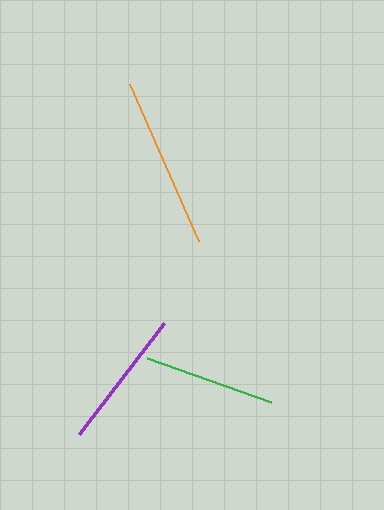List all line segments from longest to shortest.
From longest to shortest: orange, purple, green.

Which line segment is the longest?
The orange line is the longest at approximately 171 pixels.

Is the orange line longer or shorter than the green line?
The orange line is longer than the green line.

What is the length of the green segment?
The green segment is approximately 131 pixels long.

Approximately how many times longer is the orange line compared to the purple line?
The orange line is approximately 1.2 times the length of the purple line.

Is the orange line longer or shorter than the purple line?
The orange line is longer than the purple line.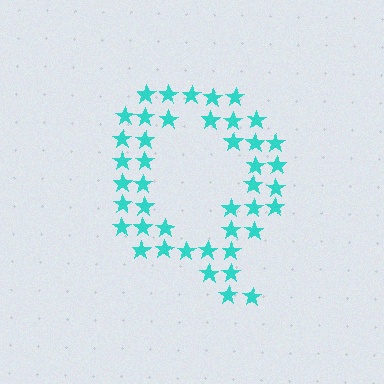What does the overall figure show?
The overall figure shows the letter Q.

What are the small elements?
The small elements are stars.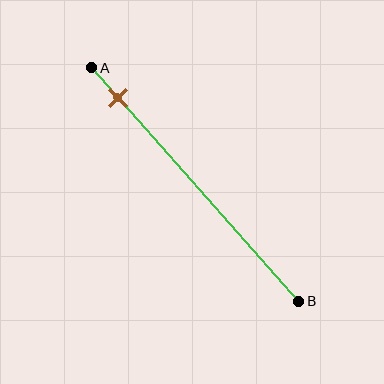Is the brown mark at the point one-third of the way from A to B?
No, the mark is at about 15% from A, not at the 33% one-third point.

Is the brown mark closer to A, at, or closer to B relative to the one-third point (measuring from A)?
The brown mark is closer to point A than the one-third point of segment AB.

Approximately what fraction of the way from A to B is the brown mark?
The brown mark is approximately 15% of the way from A to B.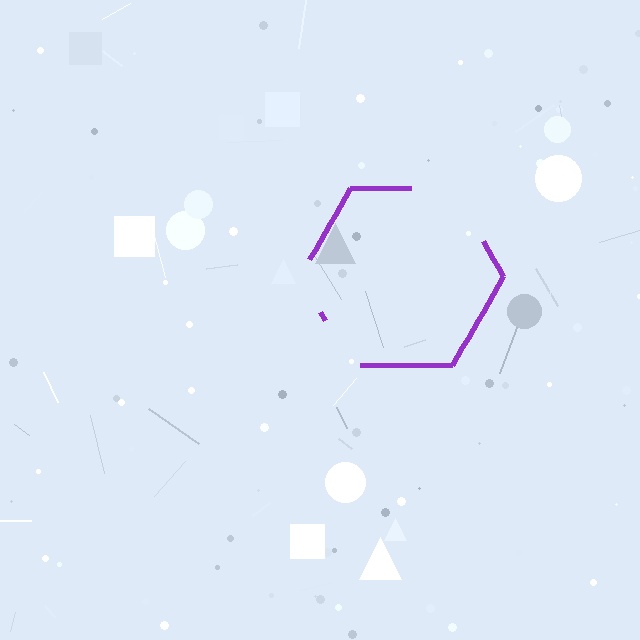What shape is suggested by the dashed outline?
The dashed outline suggests a hexagon.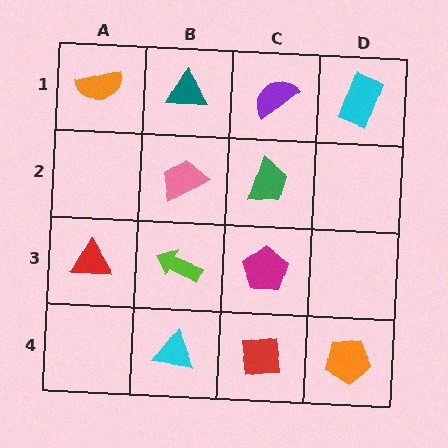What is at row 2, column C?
A green trapezoid.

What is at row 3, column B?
A lime arrow.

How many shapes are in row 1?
4 shapes.